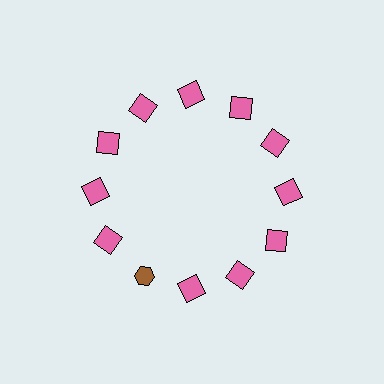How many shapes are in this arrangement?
There are 12 shapes arranged in a ring pattern.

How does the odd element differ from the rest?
It differs in both color (brown instead of pink) and shape (hexagon instead of square).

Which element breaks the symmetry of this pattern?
The brown hexagon at roughly the 7 o'clock position breaks the symmetry. All other shapes are pink squares.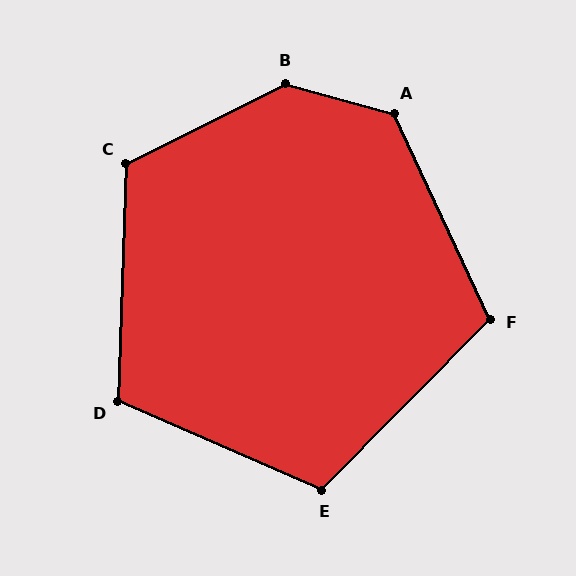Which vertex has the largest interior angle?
B, at approximately 138 degrees.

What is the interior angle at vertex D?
Approximately 112 degrees (obtuse).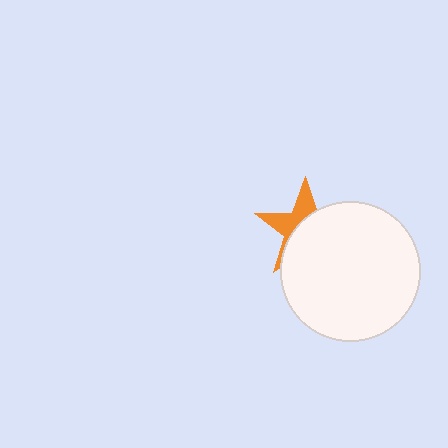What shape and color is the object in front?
The object in front is a white circle.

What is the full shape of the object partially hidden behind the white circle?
The partially hidden object is an orange star.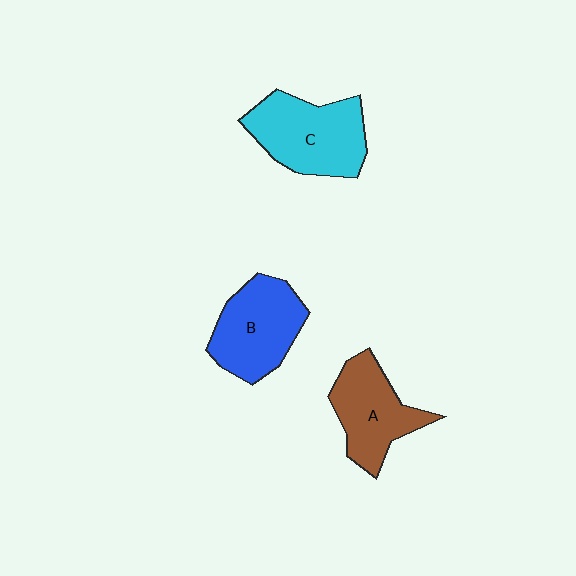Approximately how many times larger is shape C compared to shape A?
Approximately 1.2 times.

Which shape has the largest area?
Shape C (cyan).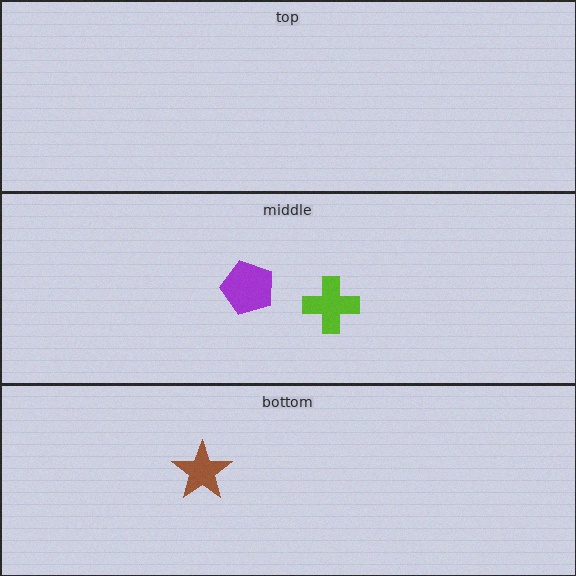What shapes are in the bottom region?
The brown star.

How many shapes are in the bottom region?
1.